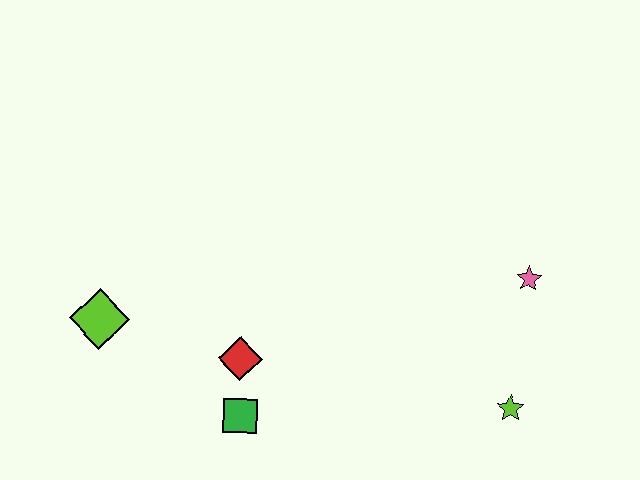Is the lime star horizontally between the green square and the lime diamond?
No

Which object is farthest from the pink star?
The lime diamond is farthest from the pink star.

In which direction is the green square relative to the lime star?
The green square is to the left of the lime star.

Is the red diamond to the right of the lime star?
No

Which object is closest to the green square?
The red diamond is closest to the green square.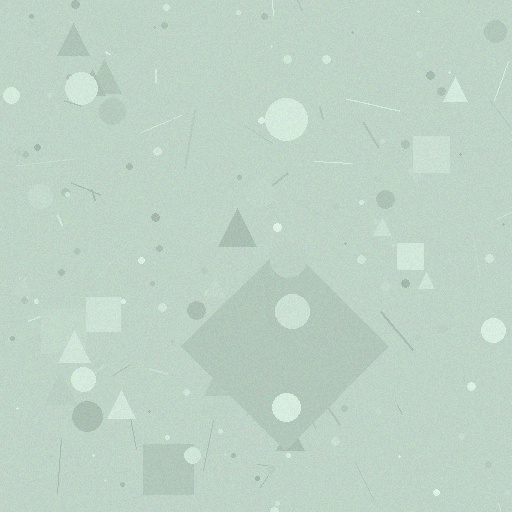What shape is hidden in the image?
A diamond is hidden in the image.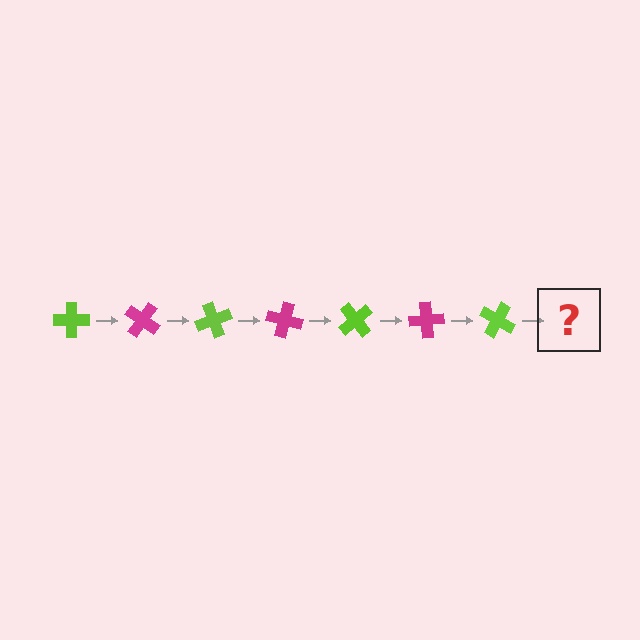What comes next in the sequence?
The next element should be a magenta cross, rotated 245 degrees from the start.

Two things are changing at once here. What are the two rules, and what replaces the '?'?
The two rules are that it rotates 35 degrees each step and the color cycles through lime and magenta. The '?' should be a magenta cross, rotated 245 degrees from the start.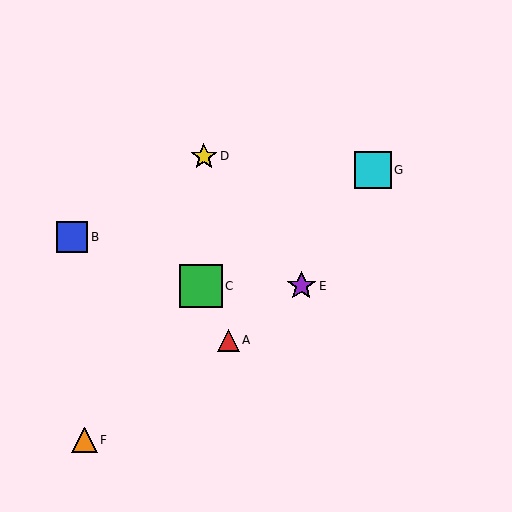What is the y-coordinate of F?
Object F is at y≈440.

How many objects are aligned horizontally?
2 objects (C, E) are aligned horizontally.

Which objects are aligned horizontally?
Objects C, E are aligned horizontally.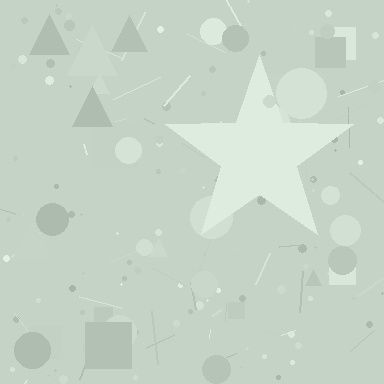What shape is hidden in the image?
A star is hidden in the image.